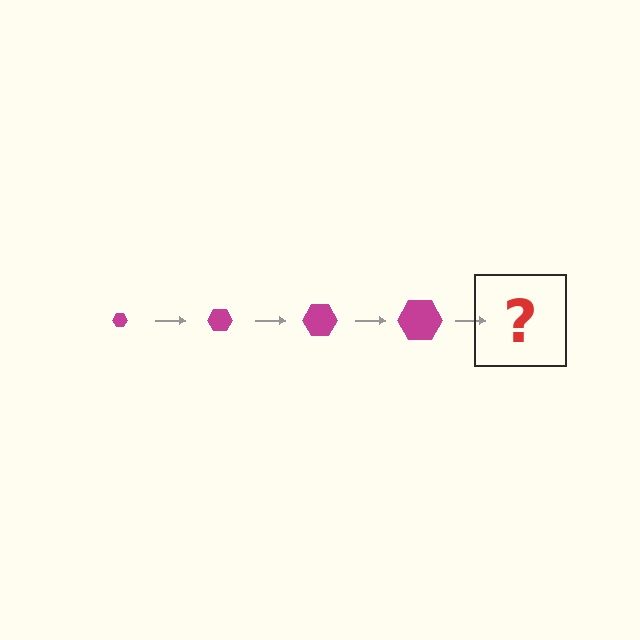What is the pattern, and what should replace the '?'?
The pattern is that the hexagon gets progressively larger each step. The '?' should be a magenta hexagon, larger than the previous one.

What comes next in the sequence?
The next element should be a magenta hexagon, larger than the previous one.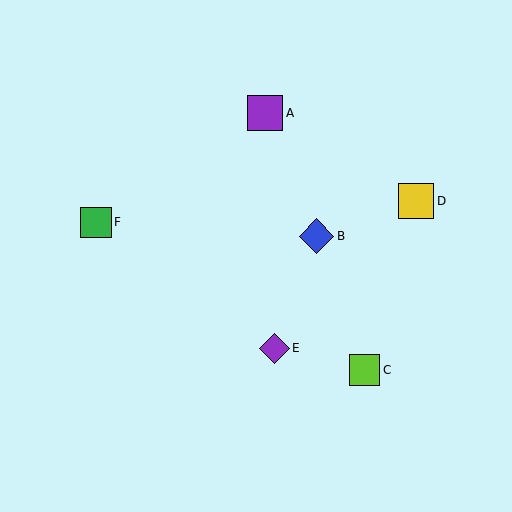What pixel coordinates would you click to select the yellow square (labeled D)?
Click at (416, 201) to select the yellow square D.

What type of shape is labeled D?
Shape D is a yellow square.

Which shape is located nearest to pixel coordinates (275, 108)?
The purple square (labeled A) at (265, 113) is nearest to that location.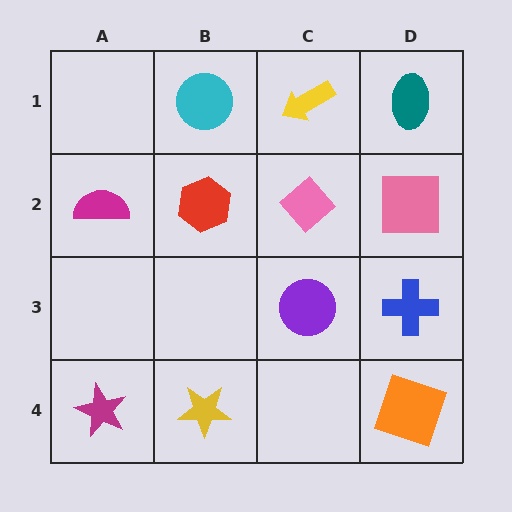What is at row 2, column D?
A pink square.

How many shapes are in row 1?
3 shapes.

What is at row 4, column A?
A magenta star.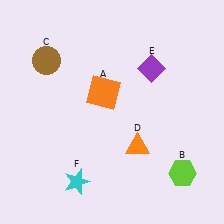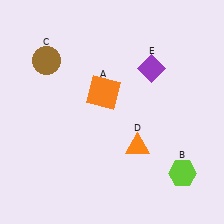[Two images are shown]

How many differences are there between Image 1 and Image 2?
There is 1 difference between the two images.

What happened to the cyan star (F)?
The cyan star (F) was removed in Image 2. It was in the bottom-left area of Image 1.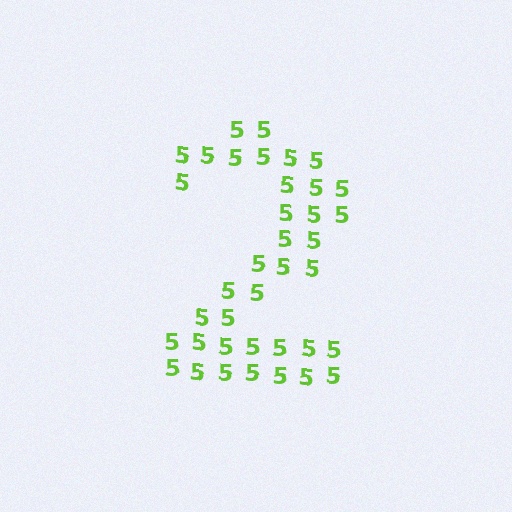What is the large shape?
The large shape is the digit 2.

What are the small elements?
The small elements are digit 5's.